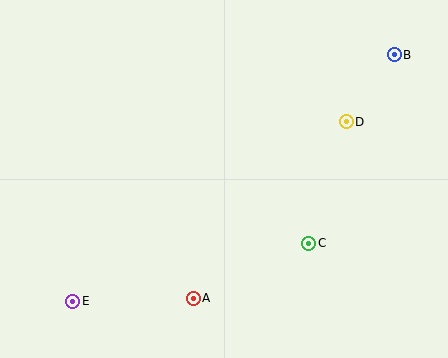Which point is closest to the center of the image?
Point C at (309, 243) is closest to the center.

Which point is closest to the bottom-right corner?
Point C is closest to the bottom-right corner.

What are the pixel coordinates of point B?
Point B is at (394, 55).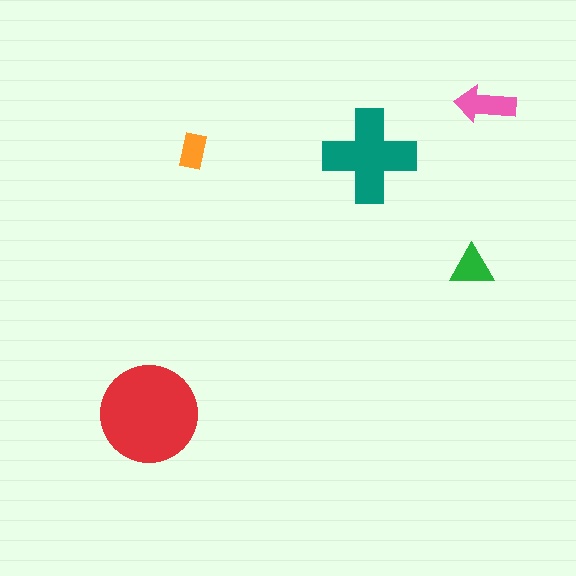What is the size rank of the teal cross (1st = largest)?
2nd.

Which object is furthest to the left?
The red circle is leftmost.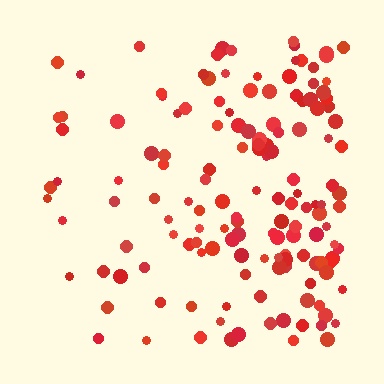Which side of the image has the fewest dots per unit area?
The left.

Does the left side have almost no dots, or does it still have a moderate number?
Still a moderate number, just noticeably fewer than the right.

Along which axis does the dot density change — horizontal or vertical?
Horizontal.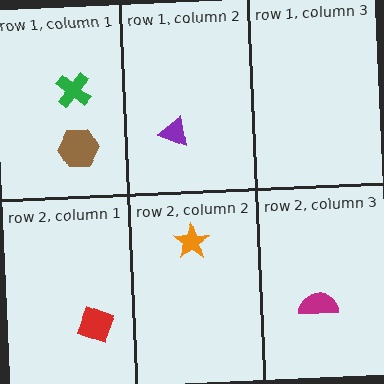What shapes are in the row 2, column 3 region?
The magenta semicircle.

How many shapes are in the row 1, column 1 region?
2.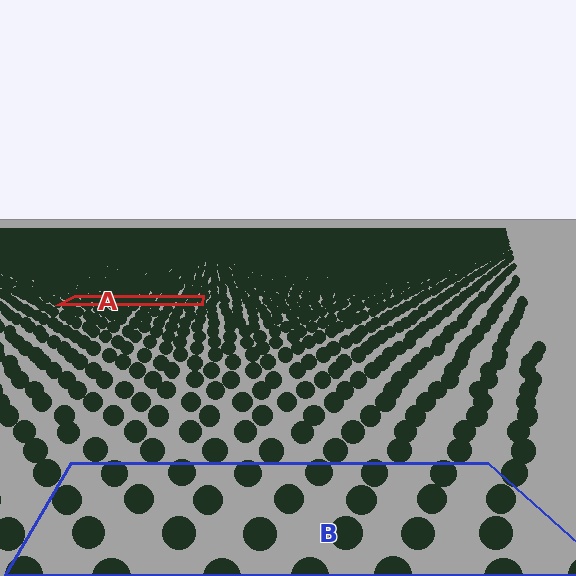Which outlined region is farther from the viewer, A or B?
Region A is farther from the viewer — the texture elements inside it appear smaller and more densely packed.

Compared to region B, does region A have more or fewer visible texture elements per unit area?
Region A has more texture elements per unit area — they are packed more densely because it is farther away.